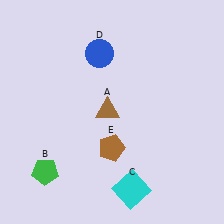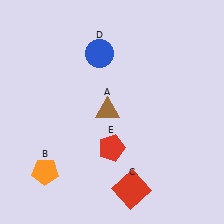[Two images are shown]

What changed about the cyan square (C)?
In Image 1, C is cyan. In Image 2, it changed to red.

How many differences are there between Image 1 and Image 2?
There are 3 differences between the two images.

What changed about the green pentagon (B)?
In Image 1, B is green. In Image 2, it changed to orange.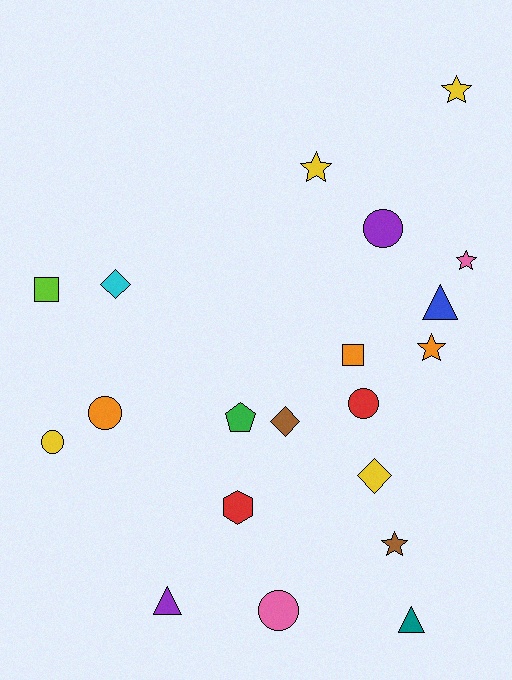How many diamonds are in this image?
There are 3 diamonds.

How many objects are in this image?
There are 20 objects.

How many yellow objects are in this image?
There are 4 yellow objects.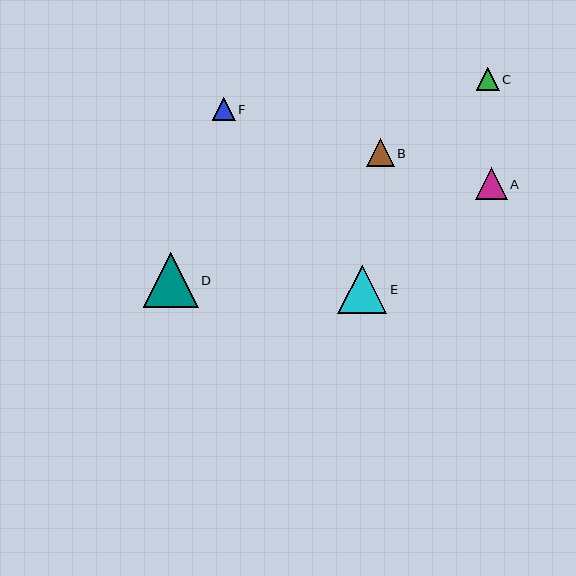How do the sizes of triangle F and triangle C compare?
Triangle F and triangle C are approximately the same size.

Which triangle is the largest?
Triangle D is the largest with a size of approximately 55 pixels.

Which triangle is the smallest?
Triangle C is the smallest with a size of approximately 23 pixels.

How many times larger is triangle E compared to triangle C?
Triangle E is approximately 2.1 times the size of triangle C.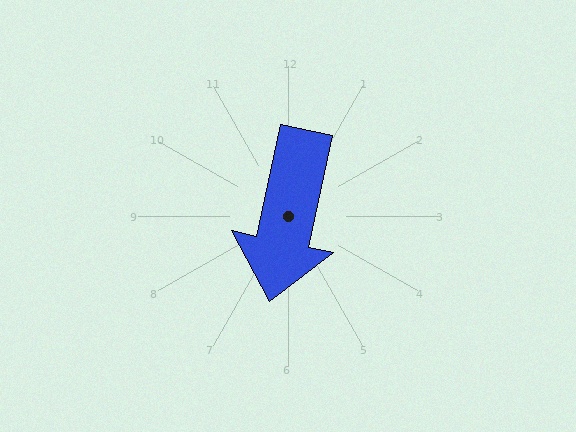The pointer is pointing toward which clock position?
Roughly 6 o'clock.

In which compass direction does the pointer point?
South.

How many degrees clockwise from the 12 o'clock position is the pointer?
Approximately 192 degrees.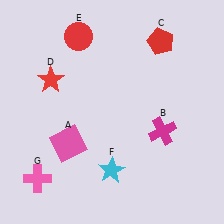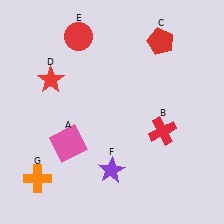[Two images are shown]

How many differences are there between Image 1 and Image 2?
There are 3 differences between the two images.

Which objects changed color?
B changed from magenta to red. F changed from cyan to purple. G changed from pink to orange.